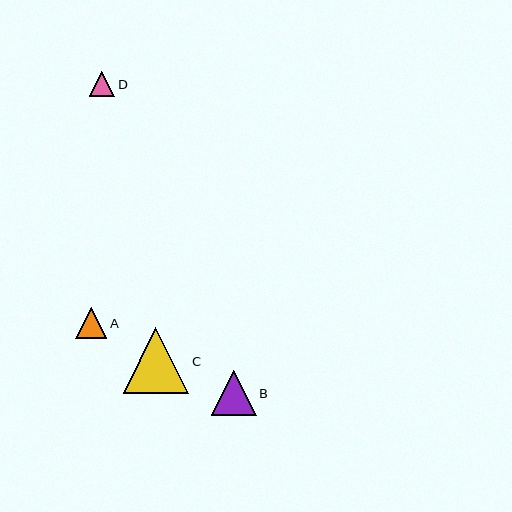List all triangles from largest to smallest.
From largest to smallest: C, B, A, D.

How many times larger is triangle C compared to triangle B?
Triangle C is approximately 1.5 times the size of triangle B.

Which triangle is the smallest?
Triangle D is the smallest with a size of approximately 25 pixels.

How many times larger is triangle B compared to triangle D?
Triangle B is approximately 1.8 times the size of triangle D.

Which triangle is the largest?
Triangle C is the largest with a size of approximately 66 pixels.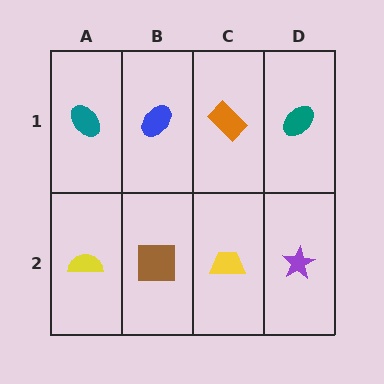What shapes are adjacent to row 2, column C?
An orange rectangle (row 1, column C), a brown square (row 2, column B), a purple star (row 2, column D).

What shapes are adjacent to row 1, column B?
A brown square (row 2, column B), a teal ellipse (row 1, column A), an orange rectangle (row 1, column C).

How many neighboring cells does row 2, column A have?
2.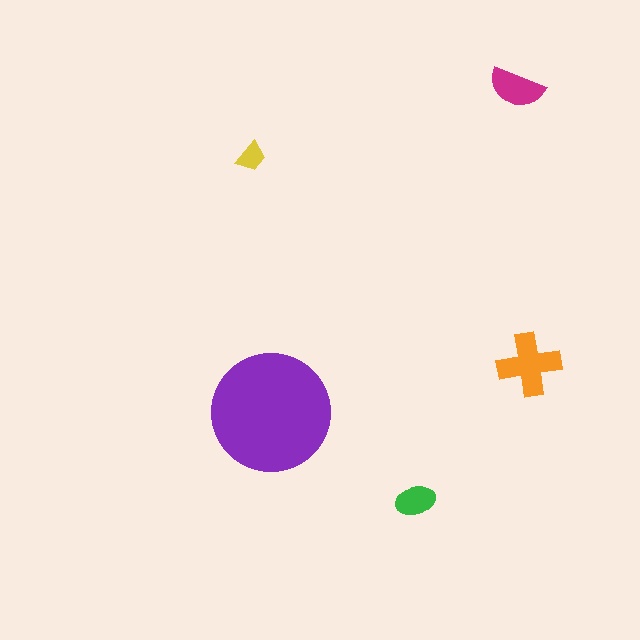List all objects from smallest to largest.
The yellow trapezoid, the green ellipse, the magenta semicircle, the orange cross, the purple circle.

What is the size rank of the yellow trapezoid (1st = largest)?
5th.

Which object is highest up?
The magenta semicircle is topmost.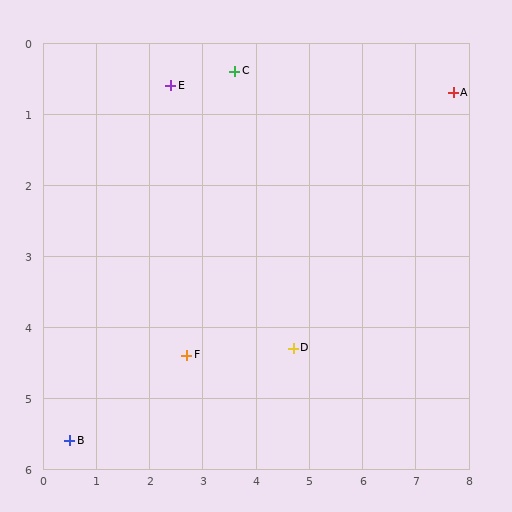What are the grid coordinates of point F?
Point F is at approximately (2.7, 4.4).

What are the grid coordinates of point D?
Point D is at approximately (4.7, 4.3).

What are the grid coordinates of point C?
Point C is at approximately (3.6, 0.4).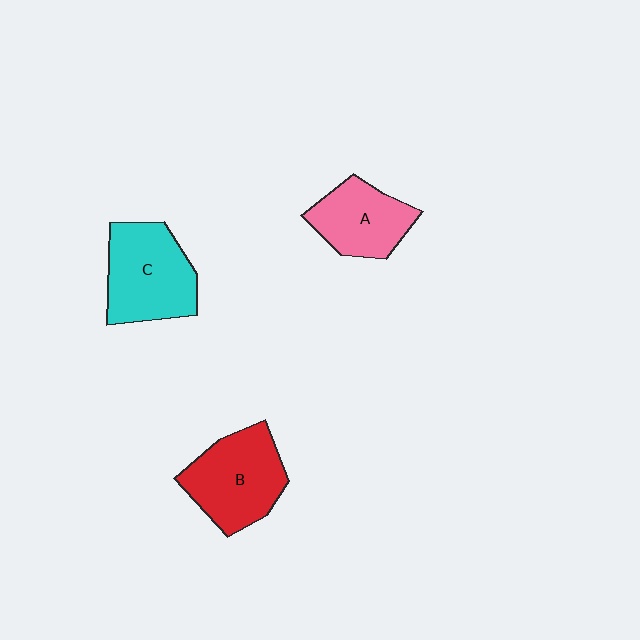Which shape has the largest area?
Shape C (cyan).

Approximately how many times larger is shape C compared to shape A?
Approximately 1.3 times.